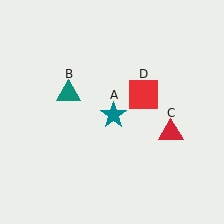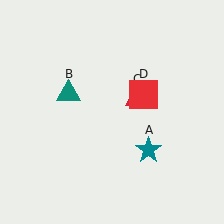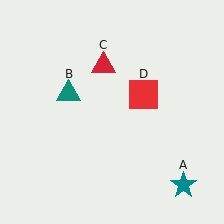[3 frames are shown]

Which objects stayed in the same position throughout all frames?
Teal triangle (object B) and red square (object D) remained stationary.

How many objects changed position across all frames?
2 objects changed position: teal star (object A), red triangle (object C).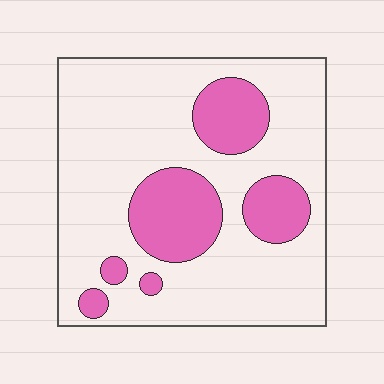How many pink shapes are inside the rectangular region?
6.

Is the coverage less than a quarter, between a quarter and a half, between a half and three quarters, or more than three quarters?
Less than a quarter.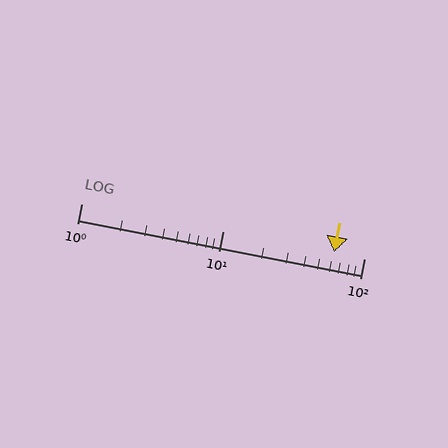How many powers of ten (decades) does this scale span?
The scale spans 2 decades, from 1 to 100.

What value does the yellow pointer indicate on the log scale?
The pointer indicates approximately 61.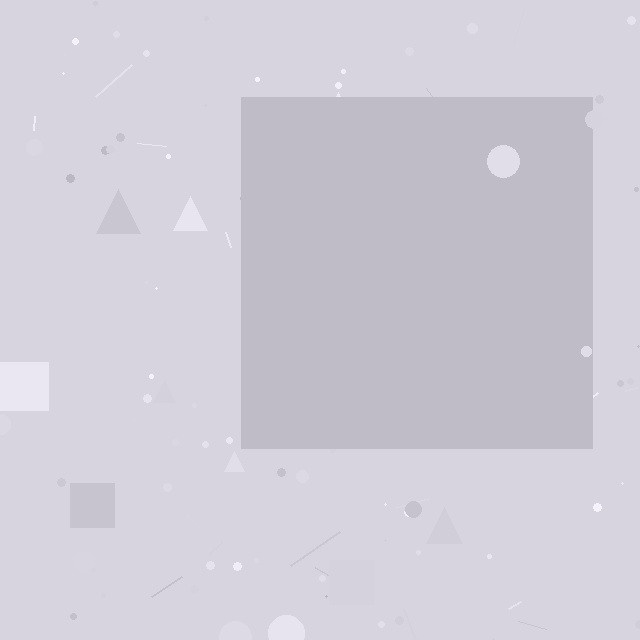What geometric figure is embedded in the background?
A square is embedded in the background.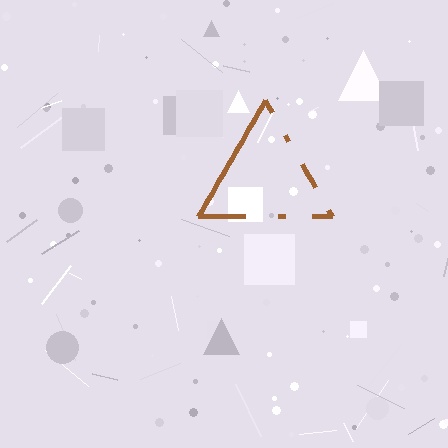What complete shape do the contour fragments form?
The contour fragments form a triangle.